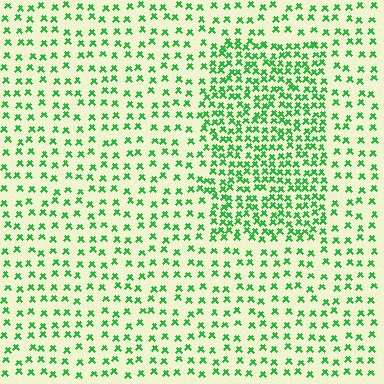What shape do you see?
I see a rectangle.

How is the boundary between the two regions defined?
The boundary is defined by a change in element density (approximately 2.1x ratio). All elements are the same color, size, and shape.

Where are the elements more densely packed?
The elements are more densely packed inside the rectangle boundary.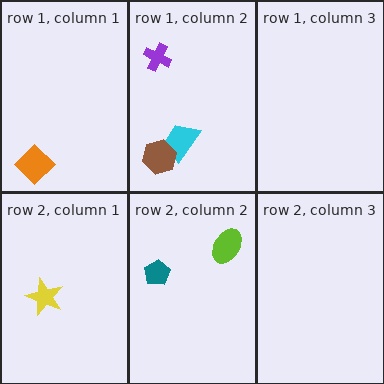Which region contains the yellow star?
The row 2, column 1 region.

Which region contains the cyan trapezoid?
The row 1, column 2 region.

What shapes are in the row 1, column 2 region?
The cyan trapezoid, the purple cross, the brown hexagon.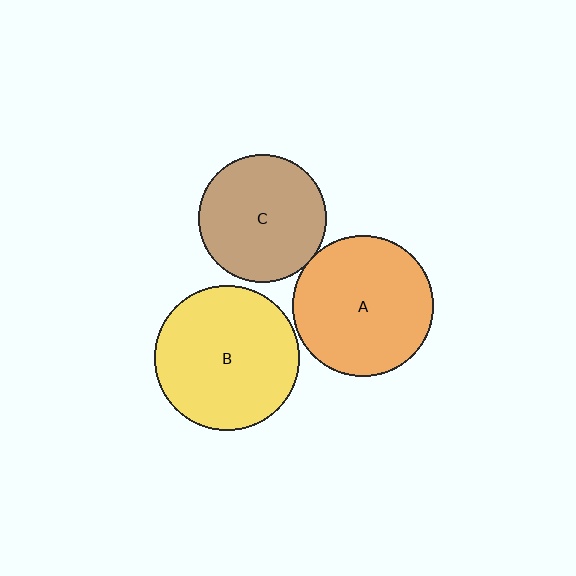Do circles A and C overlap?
Yes.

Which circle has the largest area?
Circle B (yellow).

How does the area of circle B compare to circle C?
Approximately 1.3 times.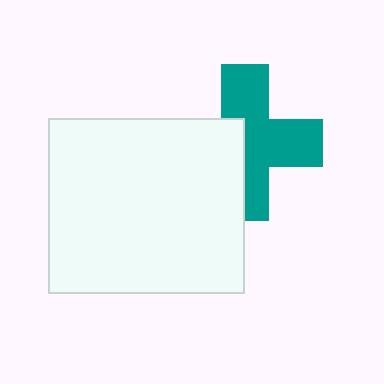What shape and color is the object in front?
The object in front is a white rectangle.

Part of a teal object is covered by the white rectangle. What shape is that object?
It is a cross.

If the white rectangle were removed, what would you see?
You would see the complete teal cross.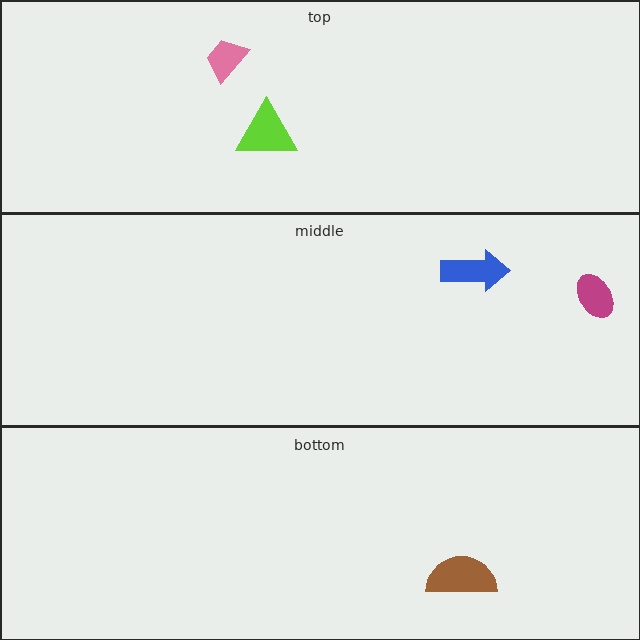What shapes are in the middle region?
The blue arrow, the magenta ellipse.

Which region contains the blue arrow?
The middle region.